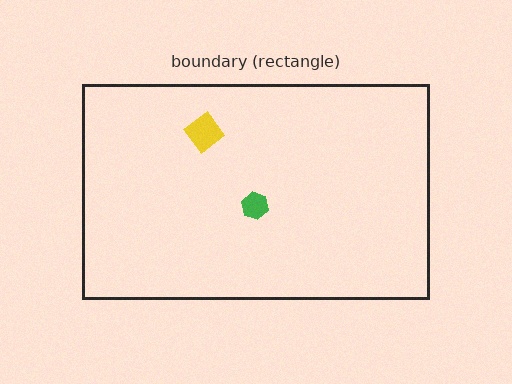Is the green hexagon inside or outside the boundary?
Inside.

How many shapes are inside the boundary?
2 inside, 0 outside.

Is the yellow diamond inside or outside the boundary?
Inside.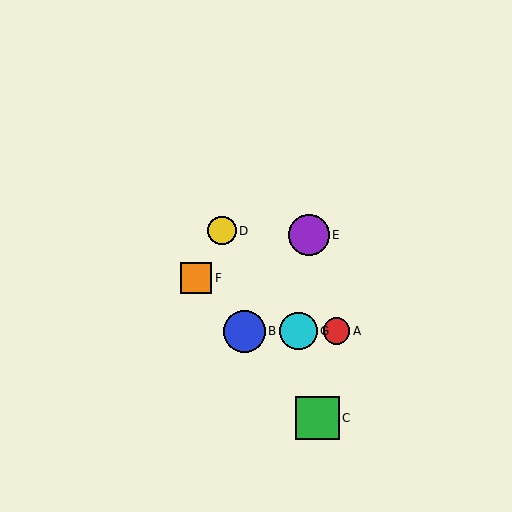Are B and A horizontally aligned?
Yes, both are at y≈331.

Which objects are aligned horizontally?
Objects A, B, G are aligned horizontally.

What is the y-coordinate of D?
Object D is at y≈231.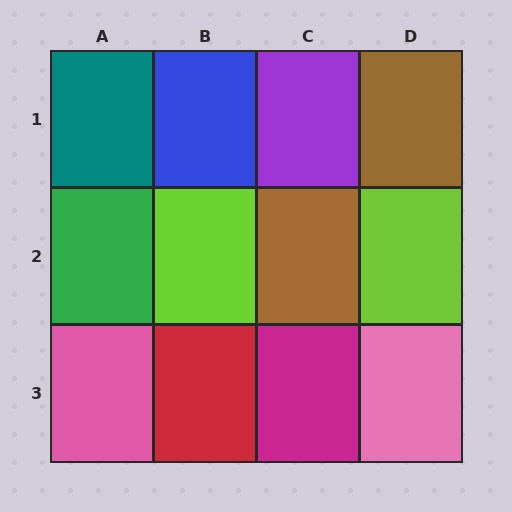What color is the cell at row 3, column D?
Pink.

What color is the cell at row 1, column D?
Brown.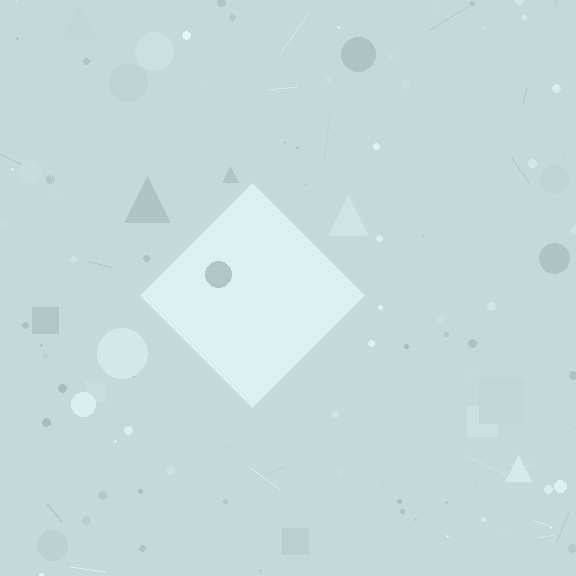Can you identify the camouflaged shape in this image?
The camouflaged shape is a diamond.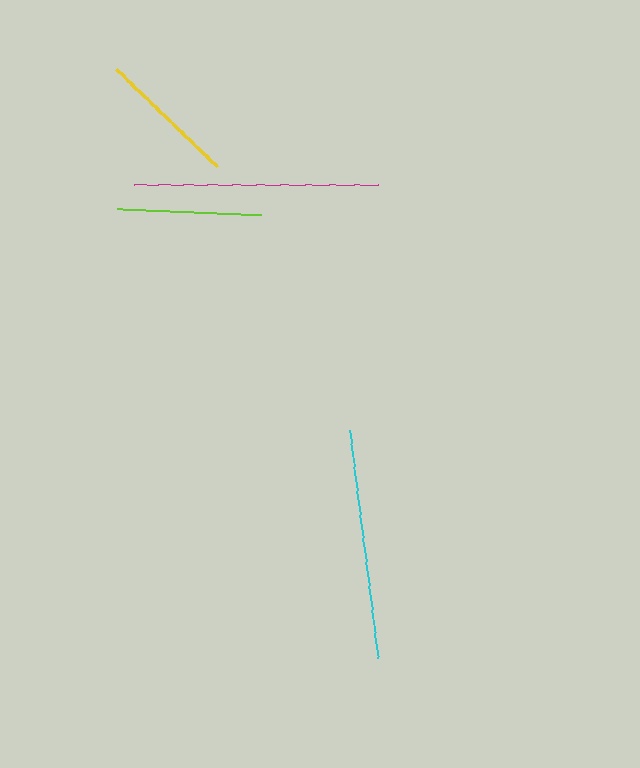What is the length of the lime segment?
The lime segment is approximately 144 pixels long.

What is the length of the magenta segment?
The magenta segment is approximately 244 pixels long.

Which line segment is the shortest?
The yellow line is the shortest at approximately 140 pixels.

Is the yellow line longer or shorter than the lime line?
The lime line is longer than the yellow line.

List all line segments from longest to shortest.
From longest to shortest: magenta, cyan, lime, yellow.